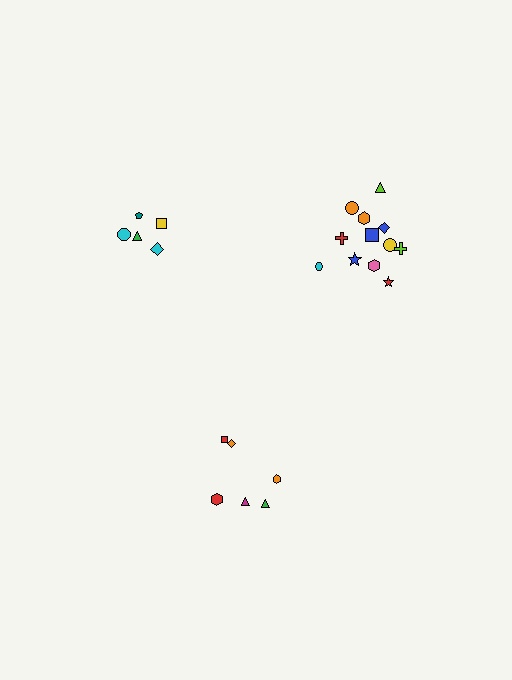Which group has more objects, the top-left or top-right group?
The top-right group.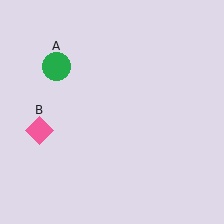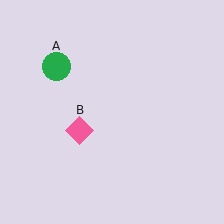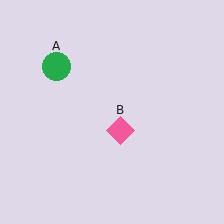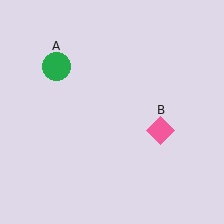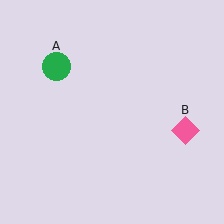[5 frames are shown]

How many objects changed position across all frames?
1 object changed position: pink diamond (object B).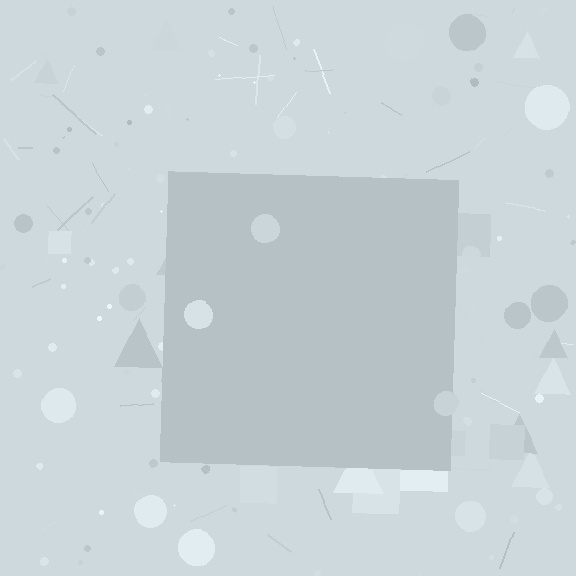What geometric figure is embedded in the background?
A square is embedded in the background.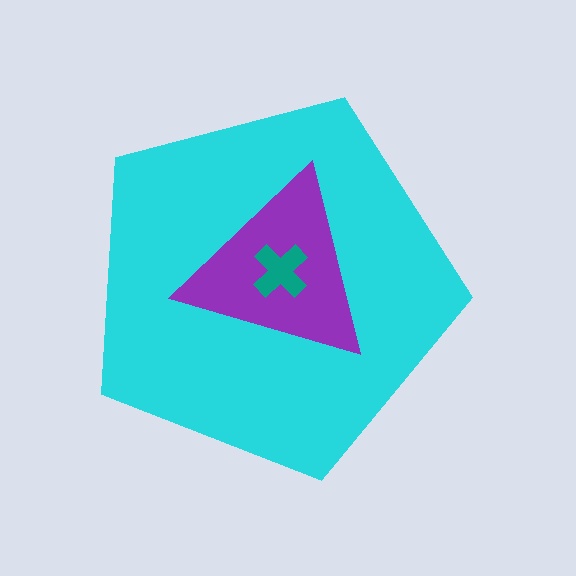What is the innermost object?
The teal cross.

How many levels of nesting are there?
3.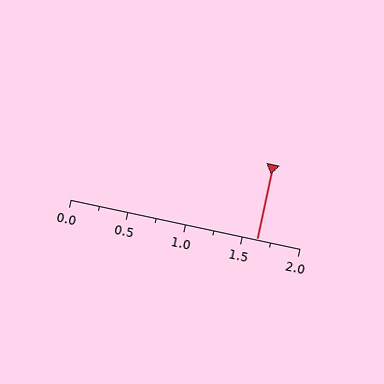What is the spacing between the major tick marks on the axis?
The major ticks are spaced 0.5 apart.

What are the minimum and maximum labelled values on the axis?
The axis runs from 0.0 to 2.0.